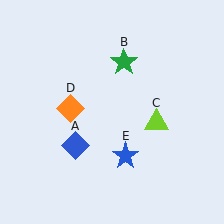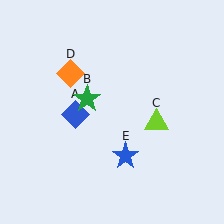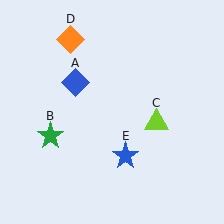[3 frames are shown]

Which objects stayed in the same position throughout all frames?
Lime triangle (object C) and blue star (object E) remained stationary.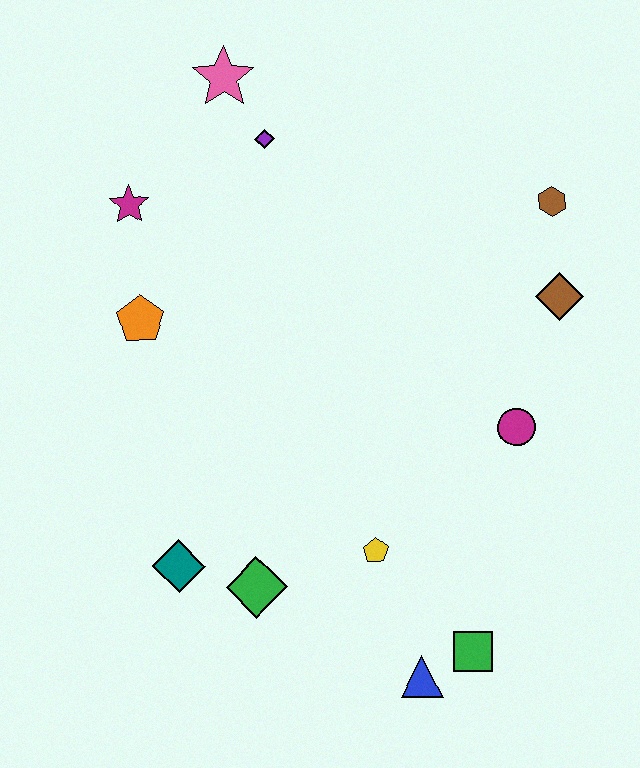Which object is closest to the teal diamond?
The green diamond is closest to the teal diamond.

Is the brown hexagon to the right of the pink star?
Yes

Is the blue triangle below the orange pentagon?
Yes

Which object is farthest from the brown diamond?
The teal diamond is farthest from the brown diamond.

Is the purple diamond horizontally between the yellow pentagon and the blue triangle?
No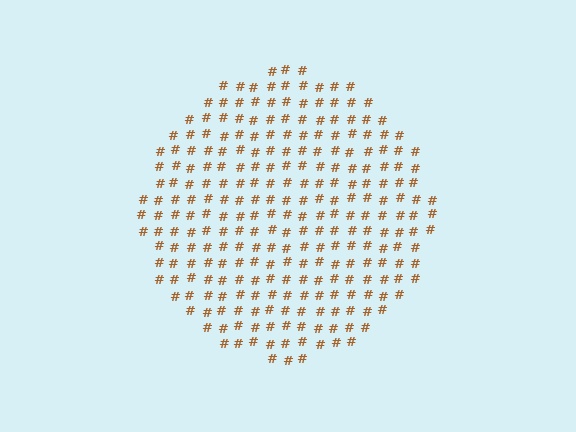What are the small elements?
The small elements are hash symbols.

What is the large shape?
The large shape is a circle.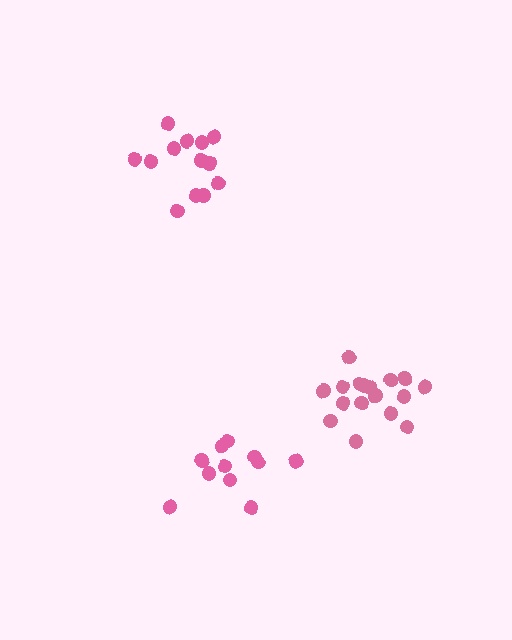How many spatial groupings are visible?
There are 3 spatial groupings.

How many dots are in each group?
Group 1: 13 dots, Group 2: 17 dots, Group 3: 11 dots (41 total).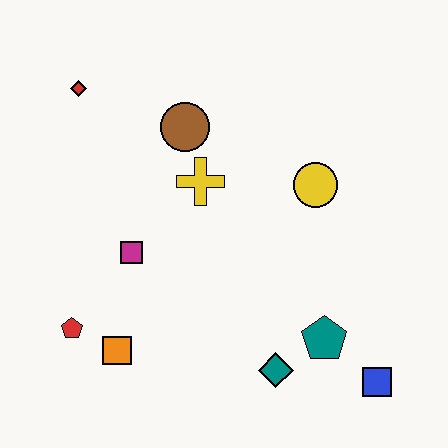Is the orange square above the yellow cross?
No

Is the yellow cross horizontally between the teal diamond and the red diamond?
Yes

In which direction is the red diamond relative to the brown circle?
The red diamond is to the left of the brown circle.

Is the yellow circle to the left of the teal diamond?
No